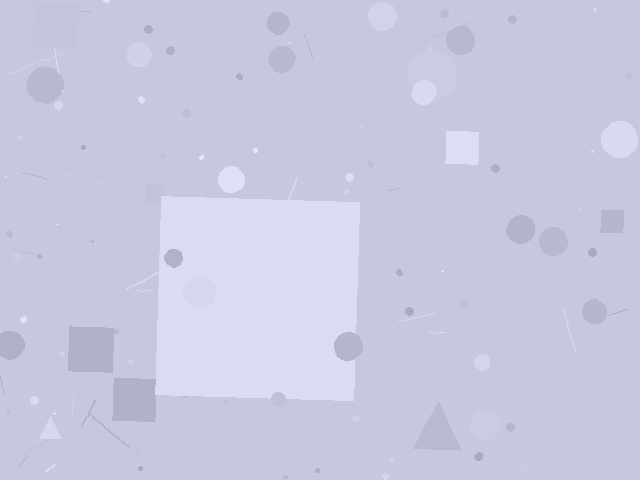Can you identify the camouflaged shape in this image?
The camouflaged shape is a square.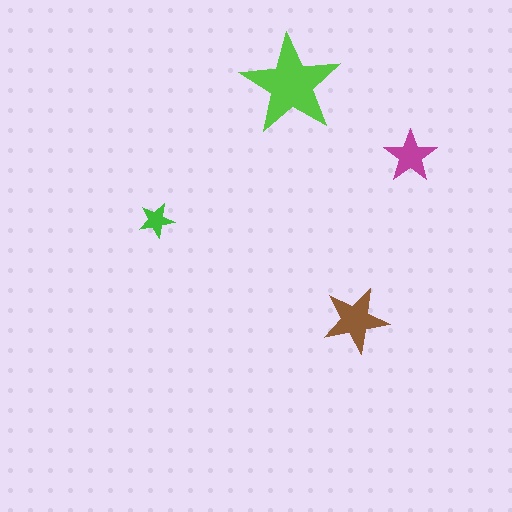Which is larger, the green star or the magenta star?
The magenta one.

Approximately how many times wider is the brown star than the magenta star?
About 1.5 times wider.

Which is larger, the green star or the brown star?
The brown one.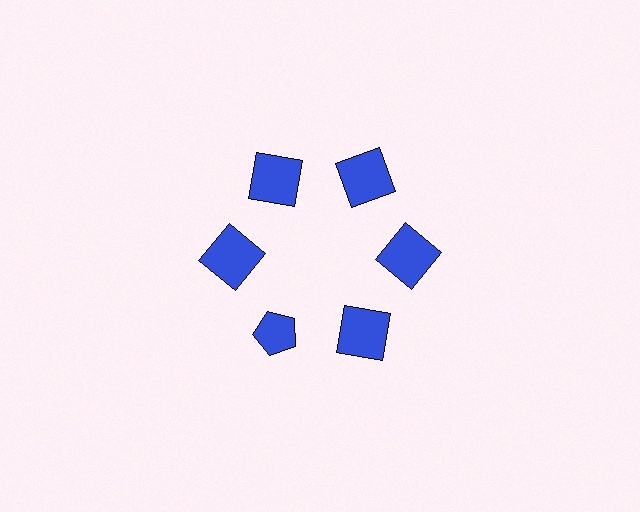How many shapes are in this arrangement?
There are 6 shapes arranged in a ring pattern.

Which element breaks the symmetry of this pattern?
The blue pentagon at roughly the 7 o'clock position breaks the symmetry. All other shapes are blue squares.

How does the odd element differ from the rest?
It has a different shape: pentagon instead of square.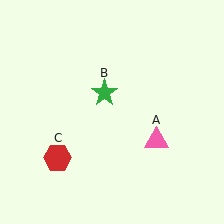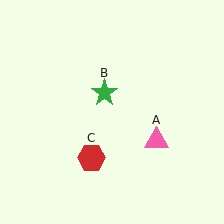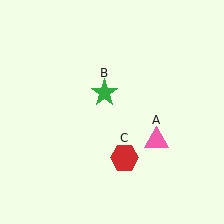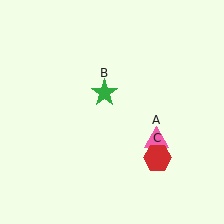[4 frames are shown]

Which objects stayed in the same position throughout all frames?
Pink triangle (object A) and green star (object B) remained stationary.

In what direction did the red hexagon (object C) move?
The red hexagon (object C) moved right.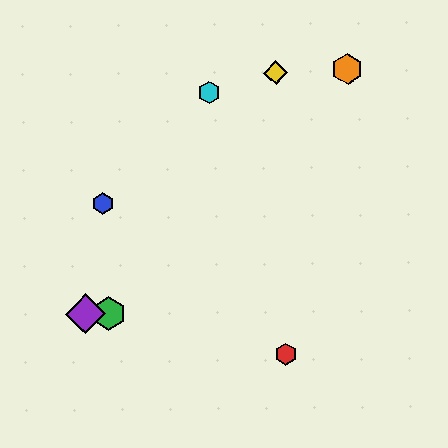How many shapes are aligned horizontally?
2 shapes (the green hexagon, the purple diamond) are aligned horizontally.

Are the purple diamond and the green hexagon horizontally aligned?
Yes, both are at y≈314.